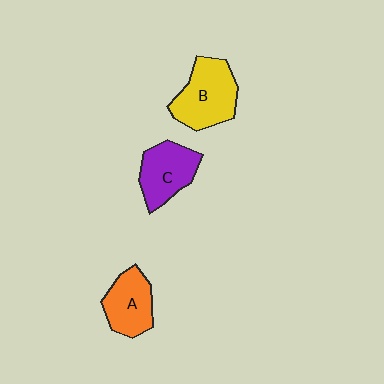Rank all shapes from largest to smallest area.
From largest to smallest: B (yellow), C (purple), A (orange).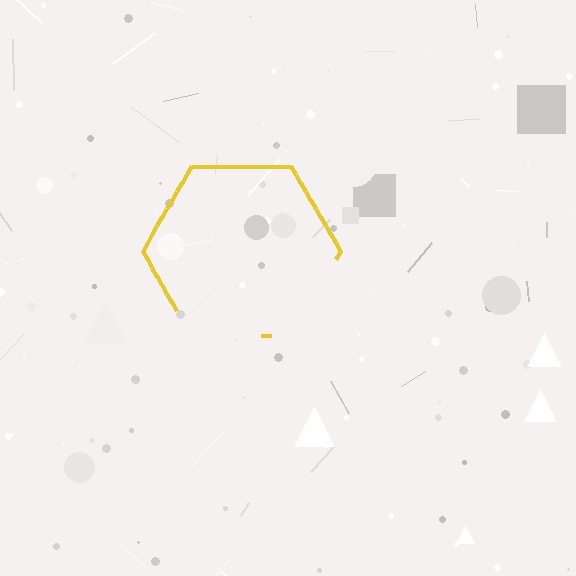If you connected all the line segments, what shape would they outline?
They would outline a hexagon.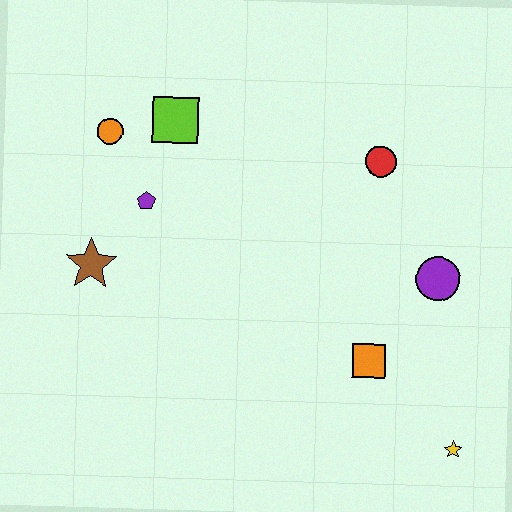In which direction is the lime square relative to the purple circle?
The lime square is to the left of the purple circle.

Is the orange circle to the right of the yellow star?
No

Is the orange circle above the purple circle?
Yes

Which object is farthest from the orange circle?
The yellow star is farthest from the orange circle.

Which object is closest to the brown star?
The purple pentagon is closest to the brown star.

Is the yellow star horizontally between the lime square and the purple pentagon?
No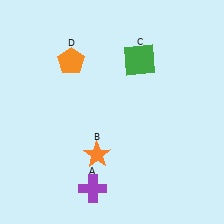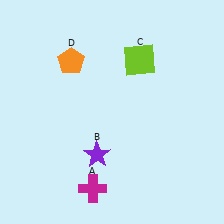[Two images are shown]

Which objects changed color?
A changed from purple to magenta. B changed from orange to purple. C changed from green to lime.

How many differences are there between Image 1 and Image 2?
There are 3 differences between the two images.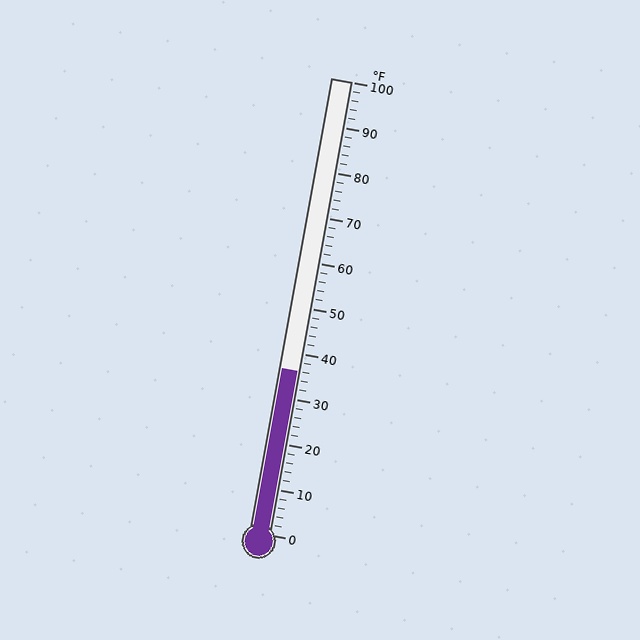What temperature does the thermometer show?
The thermometer shows approximately 36°F.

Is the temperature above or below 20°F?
The temperature is above 20°F.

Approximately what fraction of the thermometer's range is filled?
The thermometer is filled to approximately 35% of its range.